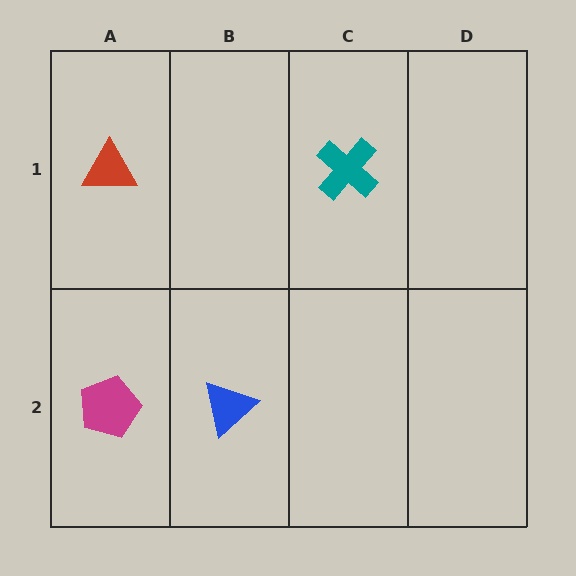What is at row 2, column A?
A magenta pentagon.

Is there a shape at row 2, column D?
No, that cell is empty.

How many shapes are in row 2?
2 shapes.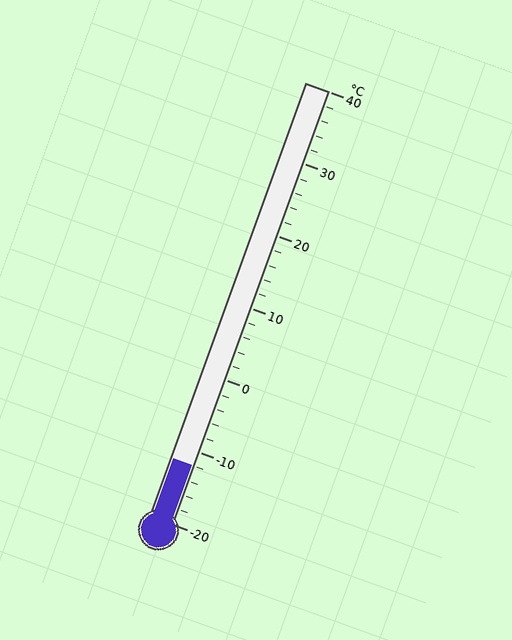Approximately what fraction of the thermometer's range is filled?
The thermometer is filled to approximately 15% of its range.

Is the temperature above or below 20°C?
The temperature is below 20°C.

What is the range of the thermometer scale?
The thermometer scale ranges from -20°C to 40°C.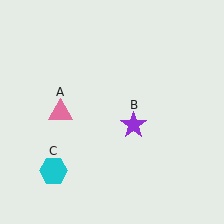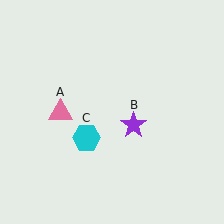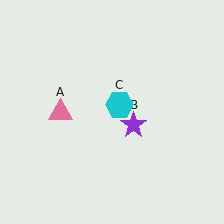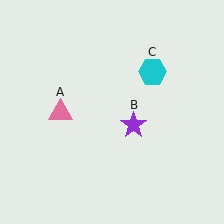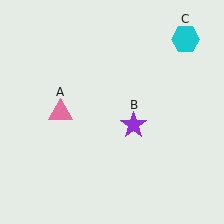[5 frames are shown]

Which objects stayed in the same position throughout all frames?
Pink triangle (object A) and purple star (object B) remained stationary.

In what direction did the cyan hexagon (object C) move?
The cyan hexagon (object C) moved up and to the right.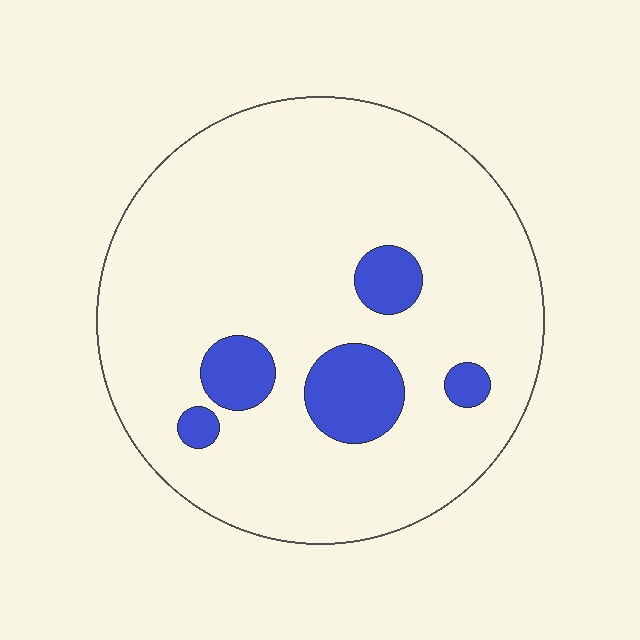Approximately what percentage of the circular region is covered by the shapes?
Approximately 10%.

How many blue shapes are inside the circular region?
5.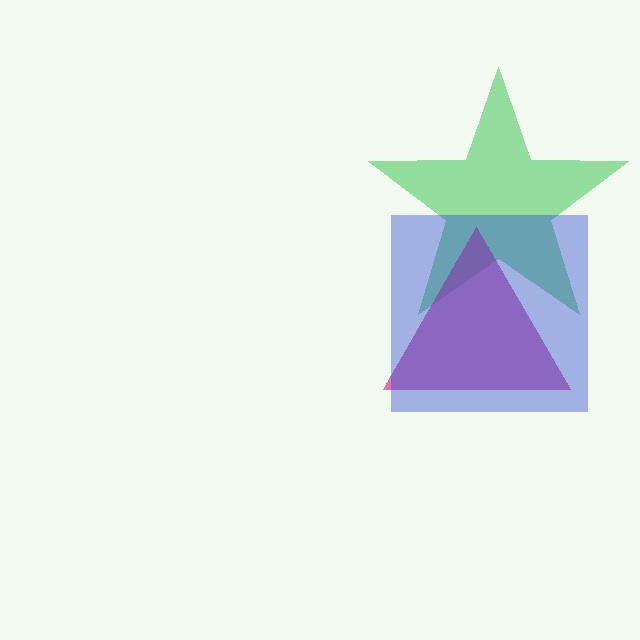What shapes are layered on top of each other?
The layered shapes are: a green star, a magenta triangle, a blue square.